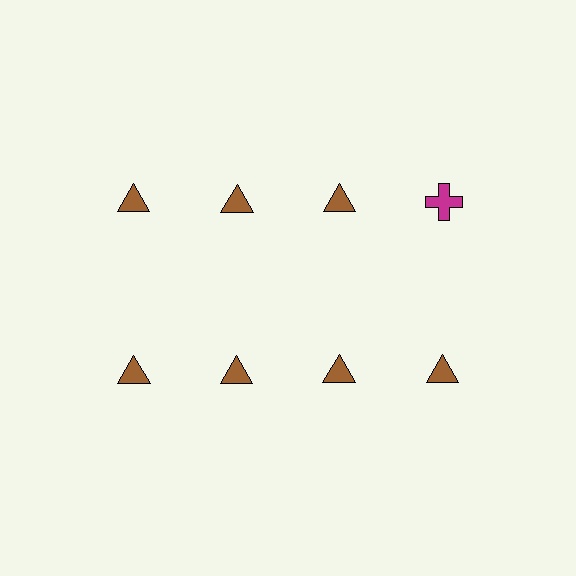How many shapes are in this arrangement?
There are 8 shapes arranged in a grid pattern.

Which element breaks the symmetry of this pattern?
The magenta cross in the top row, second from right column breaks the symmetry. All other shapes are brown triangles.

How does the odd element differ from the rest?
It differs in both color (magenta instead of brown) and shape (cross instead of triangle).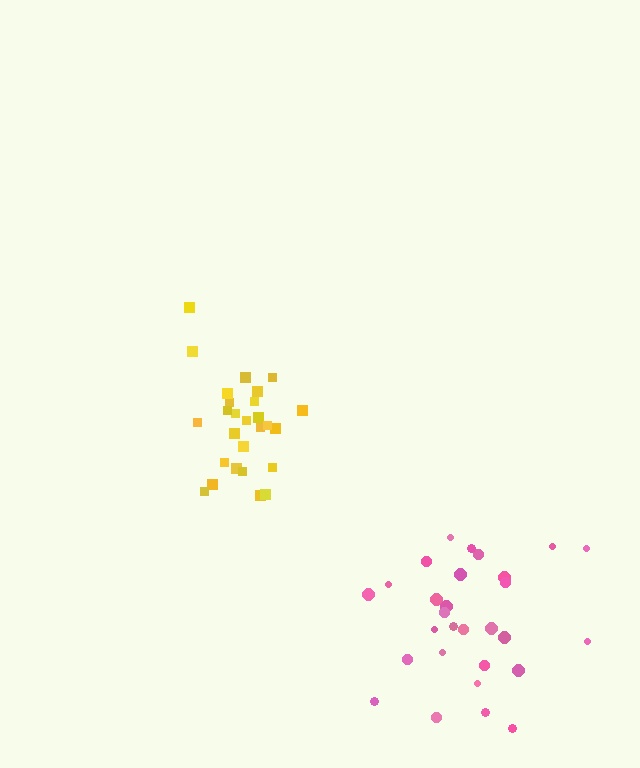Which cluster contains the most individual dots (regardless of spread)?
Pink (29).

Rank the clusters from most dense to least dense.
yellow, pink.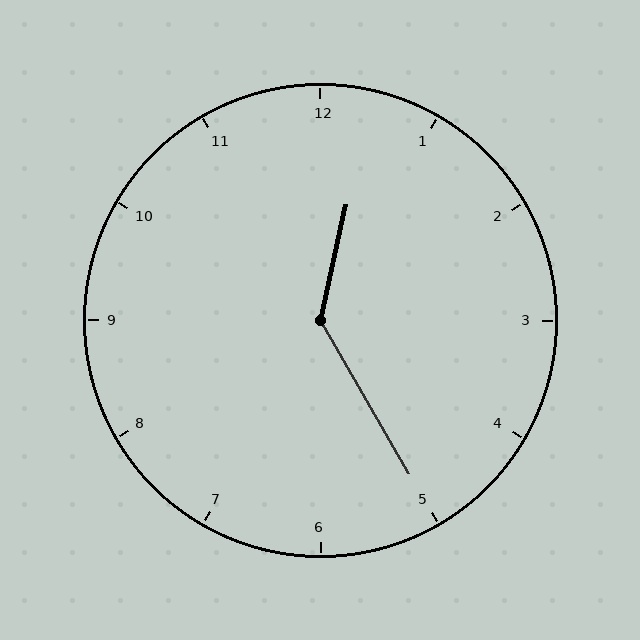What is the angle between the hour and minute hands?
Approximately 138 degrees.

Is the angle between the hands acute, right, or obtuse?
It is obtuse.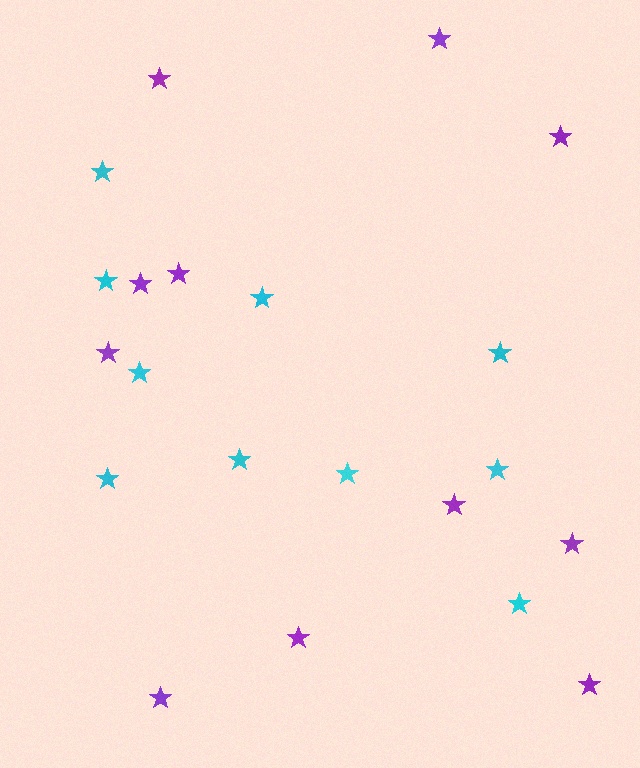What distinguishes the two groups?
There are 2 groups: one group of purple stars (11) and one group of cyan stars (10).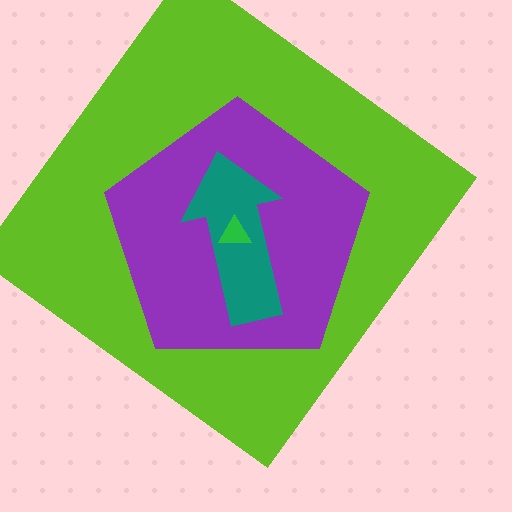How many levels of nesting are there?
4.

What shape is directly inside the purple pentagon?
The teal arrow.